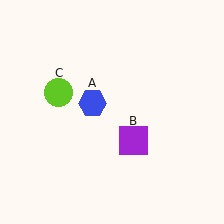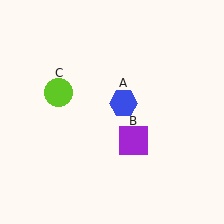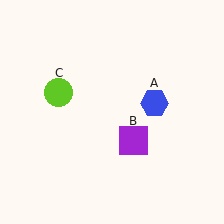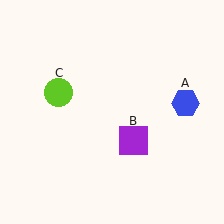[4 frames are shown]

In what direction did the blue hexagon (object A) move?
The blue hexagon (object A) moved right.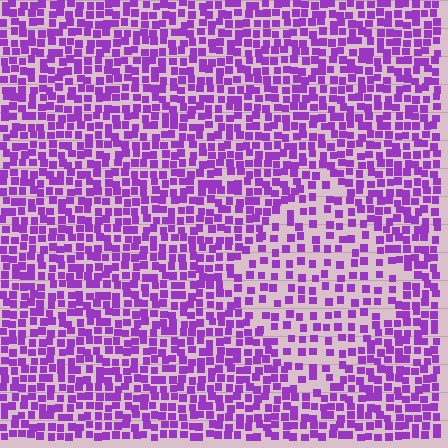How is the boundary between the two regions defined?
The boundary is defined by a change in element density (approximately 1.9x ratio). All elements are the same color, size, and shape.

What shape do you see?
I see a diamond.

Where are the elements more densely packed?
The elements are more densely packed outside the diamond boundary.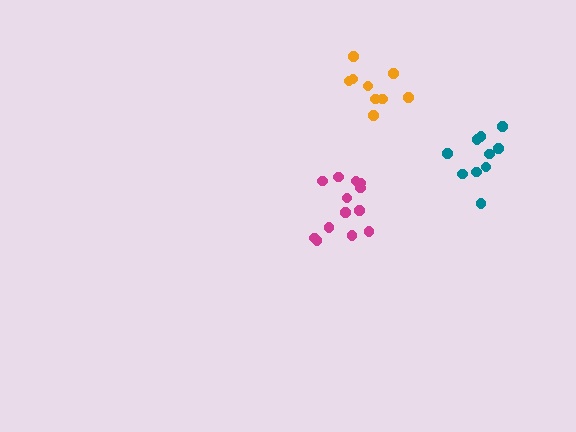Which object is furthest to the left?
The magenta cluster is leftmost.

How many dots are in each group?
Group 1: 9 dots, Group 2: 13 dots, Group 3: 10 dots (32 total).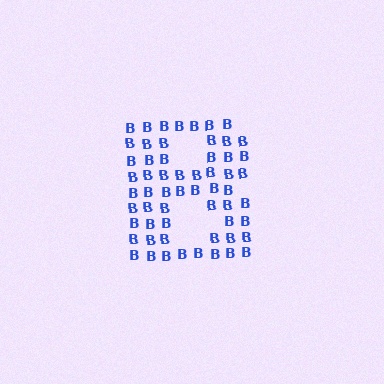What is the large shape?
The large shape is the letter B.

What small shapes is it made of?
It is made of small letter B's.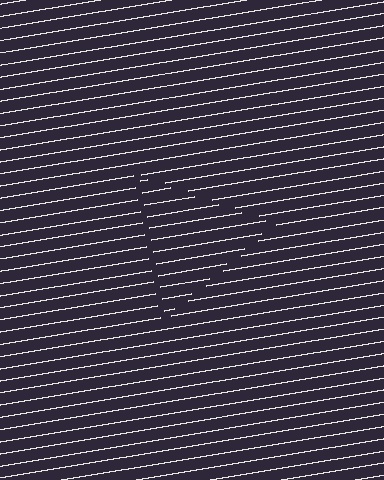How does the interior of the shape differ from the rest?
The interior of the shape contains the same grating, shifted by half a period — the contour is defined by the phase discontinuity where line-ends from the inner and outer gratings abut.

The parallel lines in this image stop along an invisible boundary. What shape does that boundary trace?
An illusory triangle. The interior of the shape contains the same grating, shifted by half a period — the contour is defined by the phase discontinuity where line-ends from the inner and outer gratings abut.